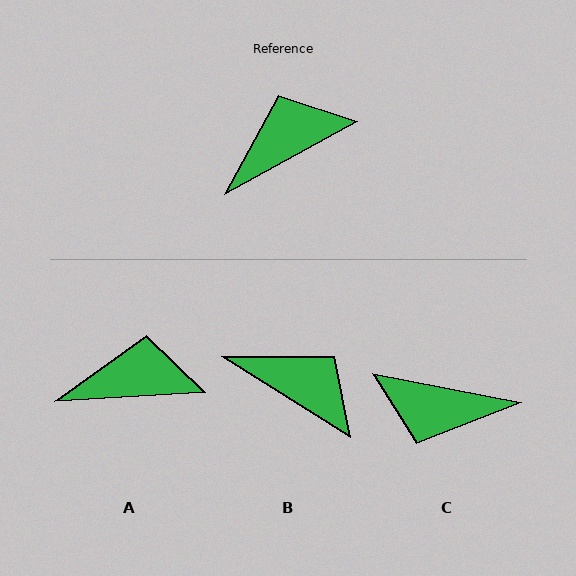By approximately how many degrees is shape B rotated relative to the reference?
Approximately 61 degrees clockwise.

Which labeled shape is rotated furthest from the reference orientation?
C, about 140 degrees away.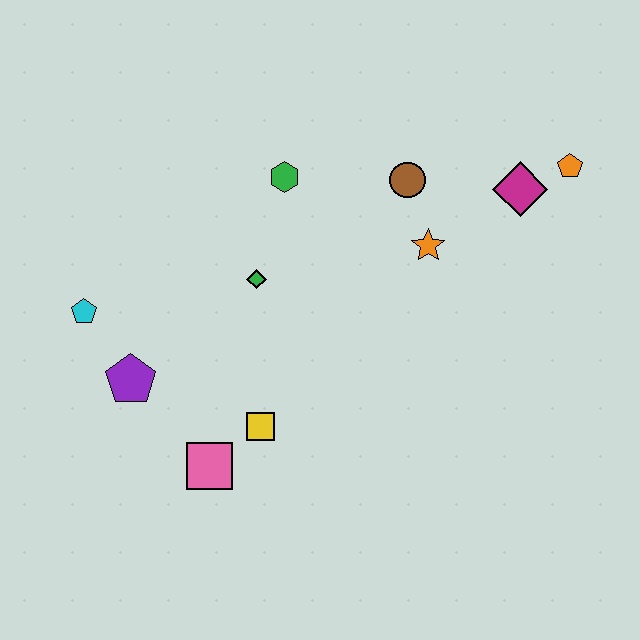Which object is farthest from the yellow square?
The orange pentagon is farthest from the yellow square.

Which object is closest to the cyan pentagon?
The purple pentagon is closest to the cyan pentagon.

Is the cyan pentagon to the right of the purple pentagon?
No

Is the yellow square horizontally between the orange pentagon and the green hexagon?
No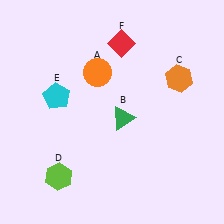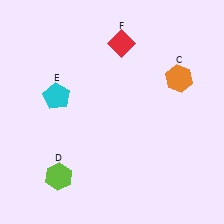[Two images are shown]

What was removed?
The orange circle (A), the green triangle (B) were removed in Image 2.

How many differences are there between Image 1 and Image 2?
There are 2 differences between the two images.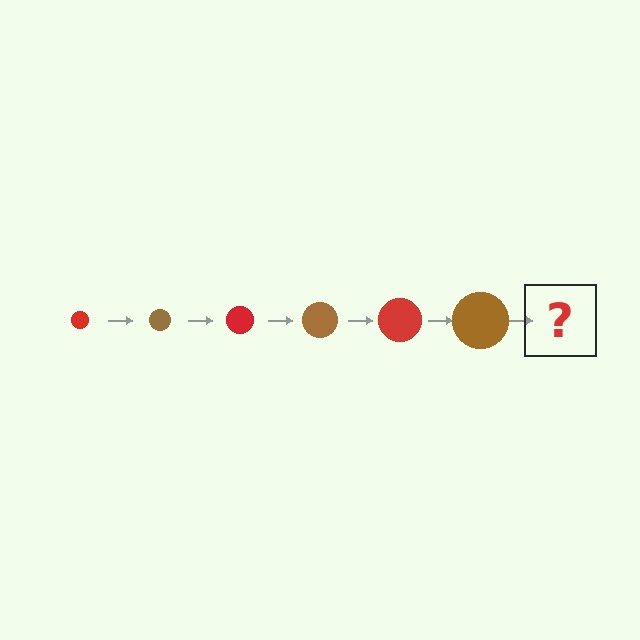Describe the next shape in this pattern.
It should be a red circle, larger than the previous one.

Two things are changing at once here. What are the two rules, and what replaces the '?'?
The two rules are that the circle grows larger each step and the color cycles through red and brown. The '?' should be a red circle, larger than the previous one.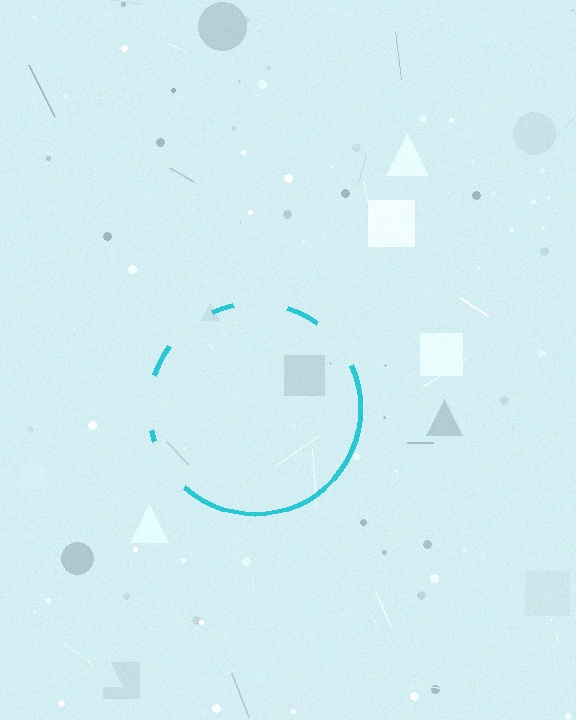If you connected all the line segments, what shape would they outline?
They would outline a circle.